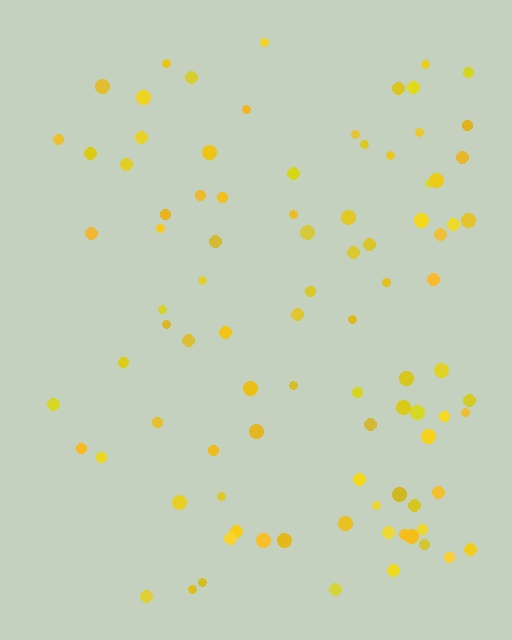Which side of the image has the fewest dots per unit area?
The left.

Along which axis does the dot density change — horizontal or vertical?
Horizontal.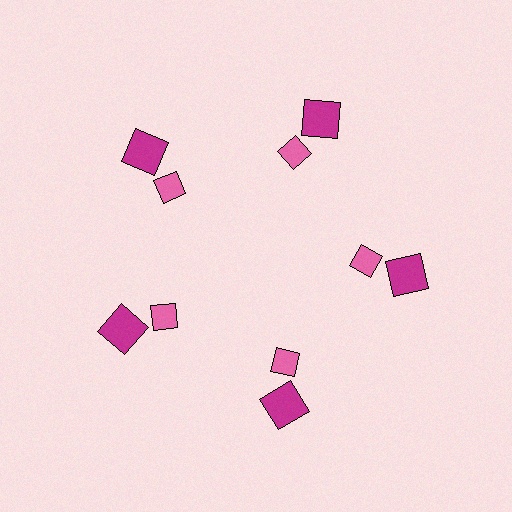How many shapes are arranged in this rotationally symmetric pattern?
There are 10 shapes, arranged in 5 groups of 2.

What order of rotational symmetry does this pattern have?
This pattern has 5-fold rotational symmetry.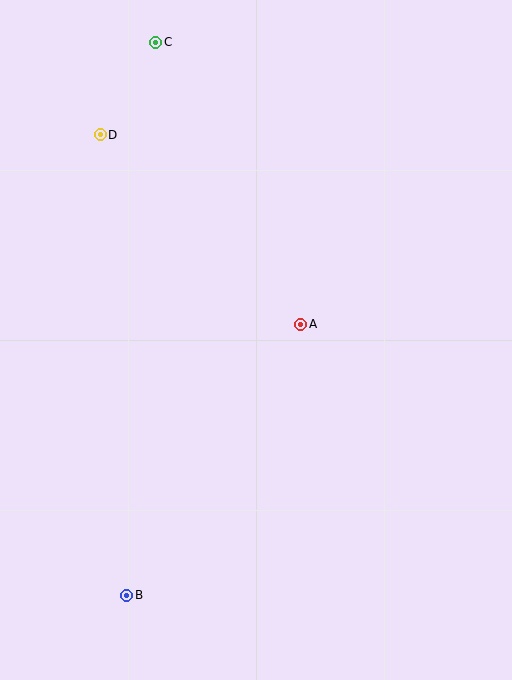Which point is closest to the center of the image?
Point A at (301, 324) is closest to the center.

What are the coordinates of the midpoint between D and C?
The midpoint between D and C is at (128, 88).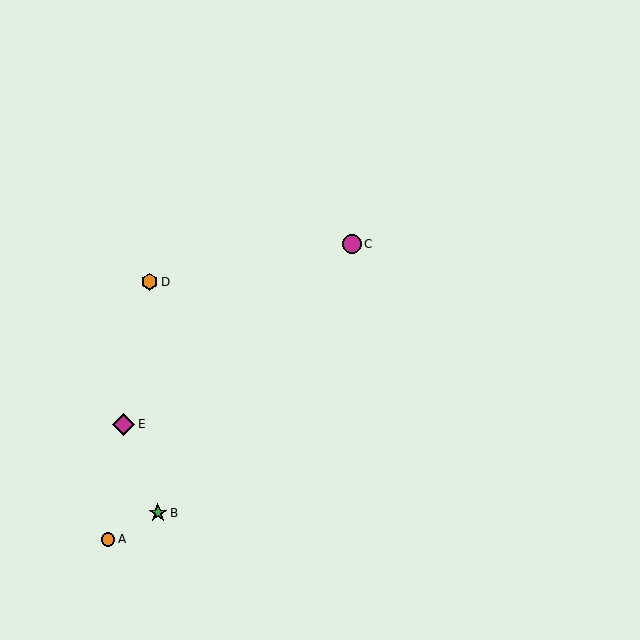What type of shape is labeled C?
Shape C is a magenta circle.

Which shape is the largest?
The magenta diamond (labeled E) is the largest.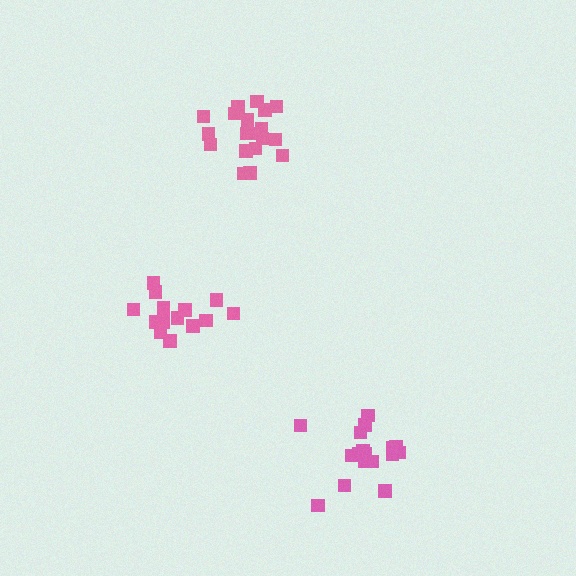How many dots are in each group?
Group 1: 16 dots, Group 2: 19 dots, Group 3: 19 dots (54 total).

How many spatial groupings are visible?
There are 3 spatial groupings.